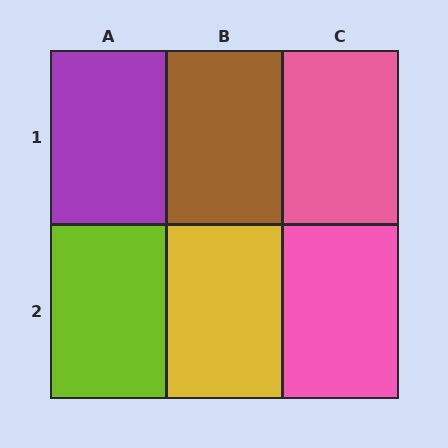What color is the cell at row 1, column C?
Pink.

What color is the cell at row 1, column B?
Brown.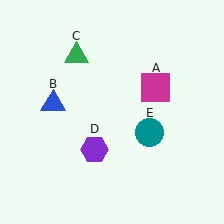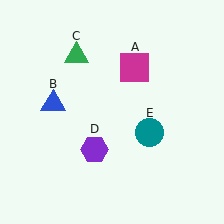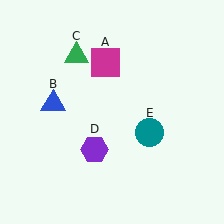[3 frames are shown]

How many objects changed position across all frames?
1 object changed position: magenta square (object A).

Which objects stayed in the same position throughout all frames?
Blue triangle (object B) and green triangle (object C) and purple hexagon (object D) and teal circle (object E) remained stationary.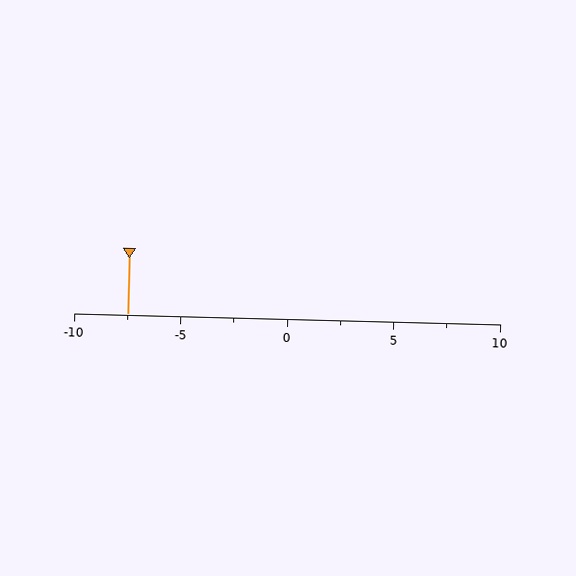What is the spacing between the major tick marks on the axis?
The major ticks are spaced 5 apart.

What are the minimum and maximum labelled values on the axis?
The axis runs from -10 to 10.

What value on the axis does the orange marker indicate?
The marker indicates approximately -7.5.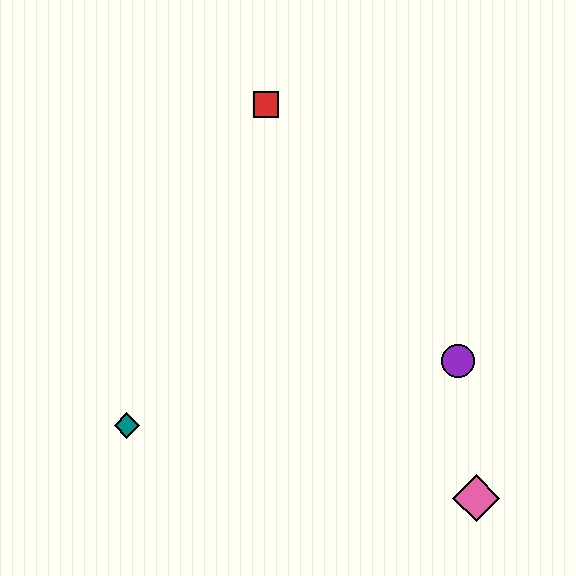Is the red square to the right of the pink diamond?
No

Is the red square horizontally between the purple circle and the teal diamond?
Yes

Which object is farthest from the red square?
The pink diamond is farthest from the red square.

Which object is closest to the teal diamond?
The purple circle is closest to the teal diamond.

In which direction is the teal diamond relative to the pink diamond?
The teal diamond is to the left of the pink diamond.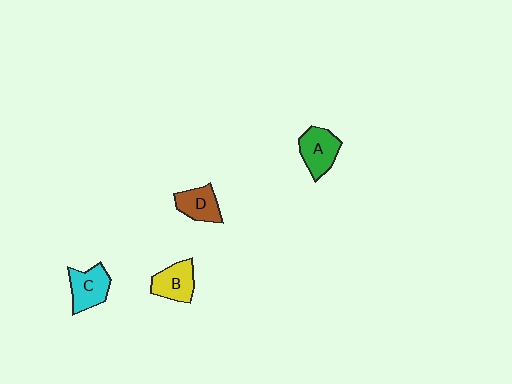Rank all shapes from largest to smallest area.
From largest to smallest: A (green), C (cyan), B (yellow), D (brown).